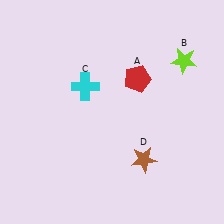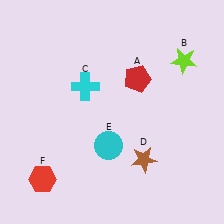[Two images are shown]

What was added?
A cyan circle (E), a red hexagon (F) were added in Image 2.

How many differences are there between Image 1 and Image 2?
There are 2 differences between the two images.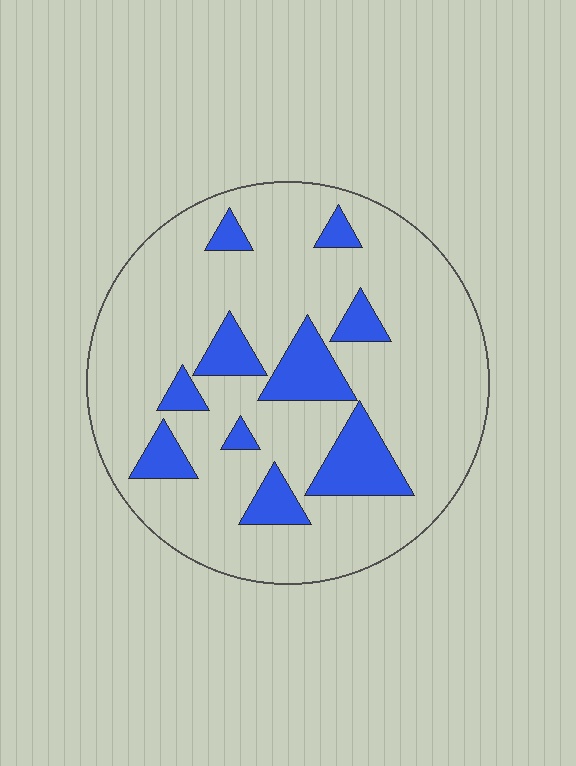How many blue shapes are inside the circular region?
10.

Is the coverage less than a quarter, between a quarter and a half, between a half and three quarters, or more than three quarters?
Less than a quarter.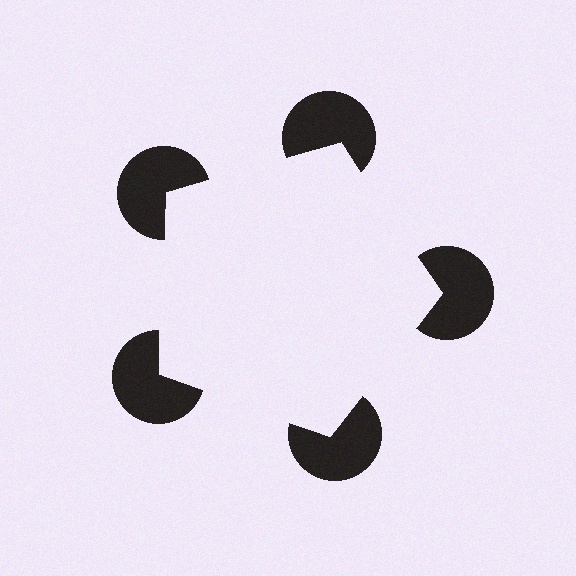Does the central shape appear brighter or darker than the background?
It typically appears slightly brighter than the background, even though no actual brightness change is drawn.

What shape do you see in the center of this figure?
An illusory pentagon — its edges are inferred from the aligned wedge cuts in the pac-man discs, not physically drawn.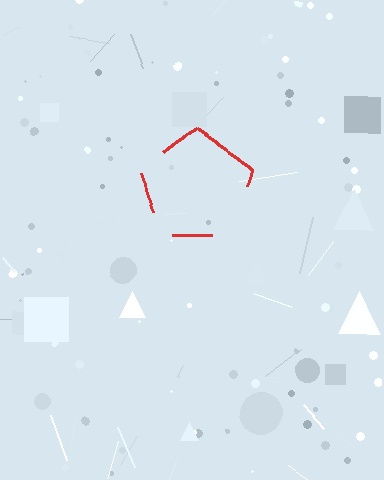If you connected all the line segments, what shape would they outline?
They would outline a pentagon.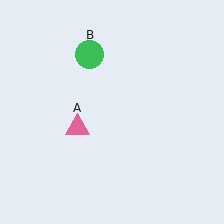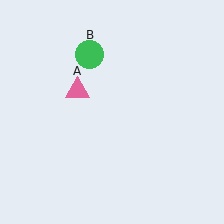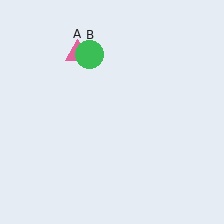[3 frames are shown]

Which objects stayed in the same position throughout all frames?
Green circle (object B) remained stationary.